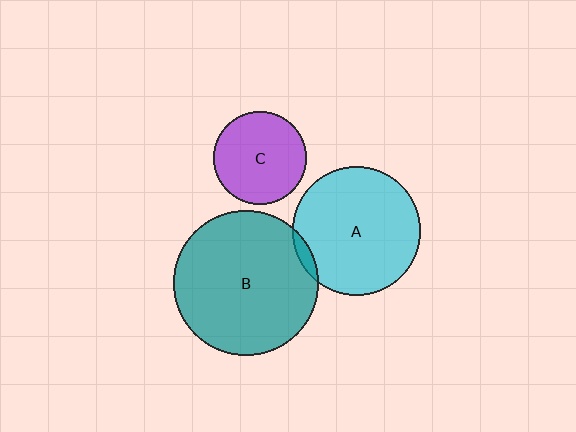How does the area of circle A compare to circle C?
Approximately 1.9 times.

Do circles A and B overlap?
Yes.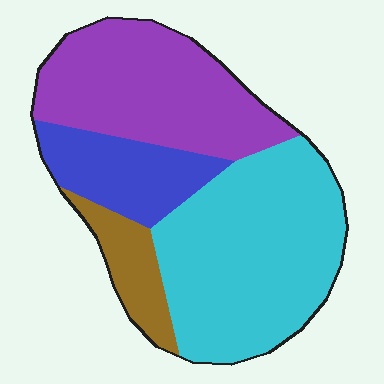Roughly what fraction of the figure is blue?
Blue covers 15% of the figure.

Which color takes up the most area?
Cyan, at roughly 45%.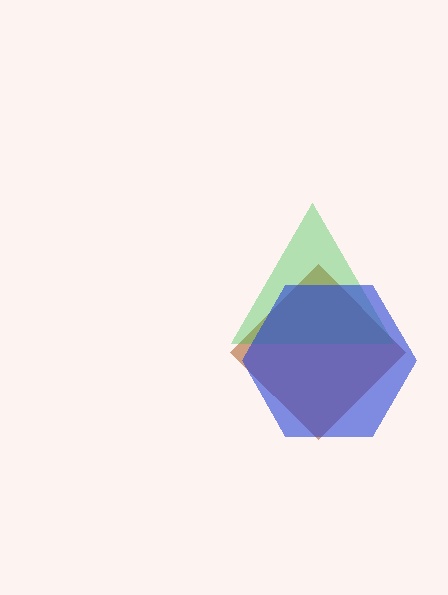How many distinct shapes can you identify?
There are 3 distinct shapes: a brown diamond, a green triangle, a blue hexagon.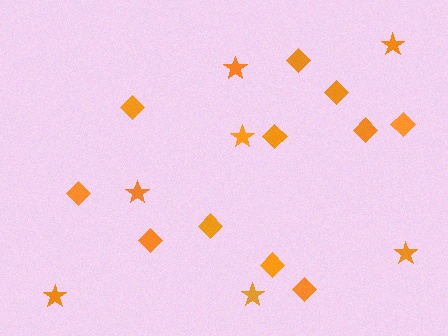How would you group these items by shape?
There are 2 groups: one group of stars (7) and one group of diamonds (11).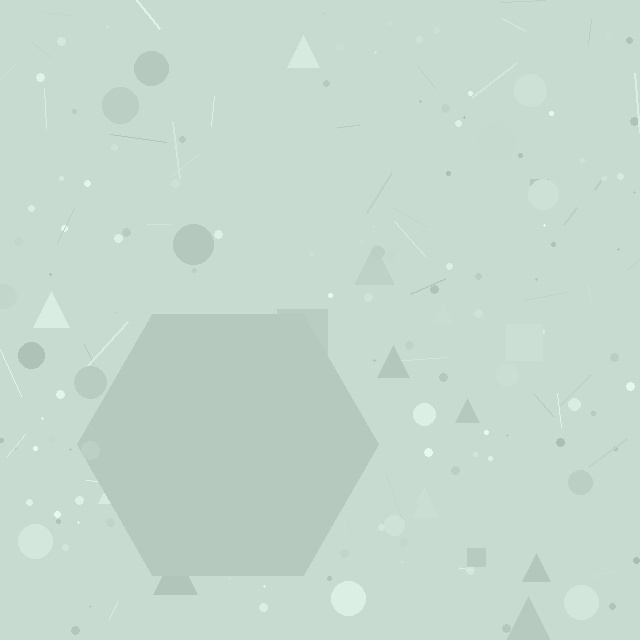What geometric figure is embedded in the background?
A hexagon is embedded in the background.